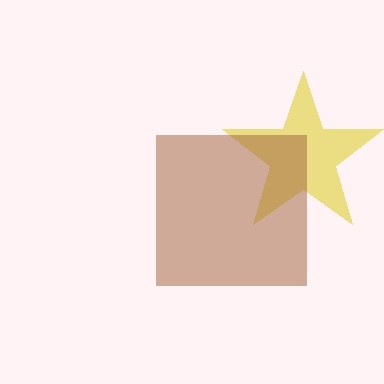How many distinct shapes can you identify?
There are 2 distinct shapes: a yellow star, a brown square.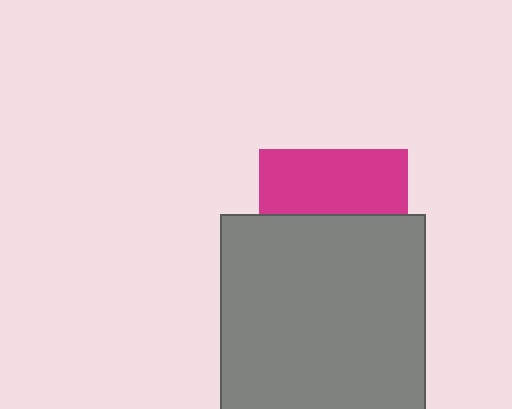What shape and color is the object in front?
The object in front is a gray rectangle.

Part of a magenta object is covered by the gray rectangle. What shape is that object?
It is a square.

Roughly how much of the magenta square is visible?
A small part of it is visible (roughly 43%).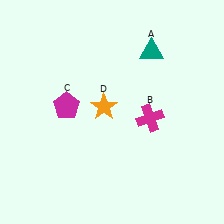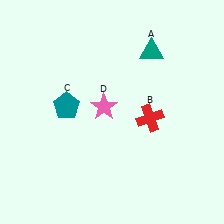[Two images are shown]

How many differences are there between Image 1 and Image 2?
There are 3 differences between the two images.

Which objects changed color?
B changed from magenta to red. C changed from magenta to teal. D changed from orange to pink.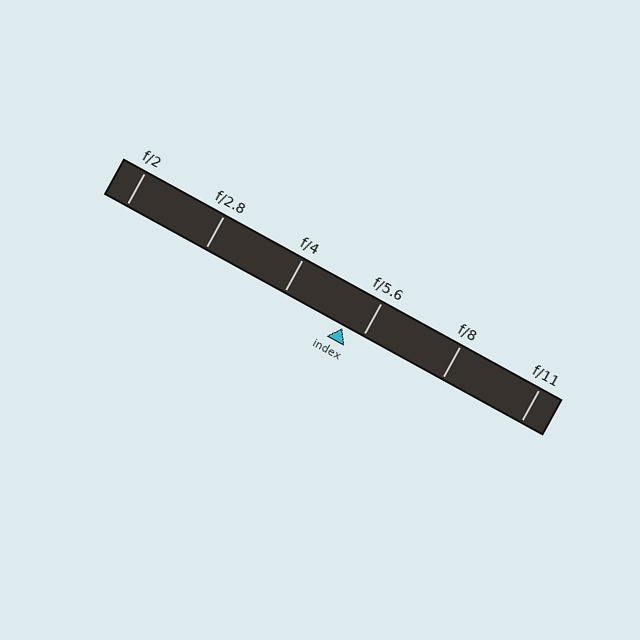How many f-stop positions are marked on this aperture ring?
There are 6 f-stop positions marked.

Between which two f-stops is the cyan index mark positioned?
The index mark is between f/4 and f/5.6.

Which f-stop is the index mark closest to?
The index mark is closest to f/5.6.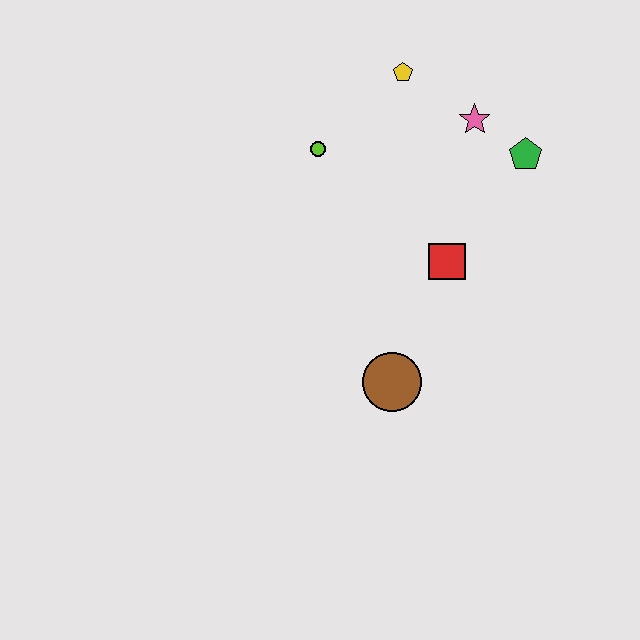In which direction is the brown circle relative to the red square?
The brown circle is below the red square.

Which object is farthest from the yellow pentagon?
The brown circle is farthest from the yellow pentagon.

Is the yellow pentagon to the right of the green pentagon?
No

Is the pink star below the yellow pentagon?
Yes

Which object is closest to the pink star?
The green pentagon is closest to the pink star.